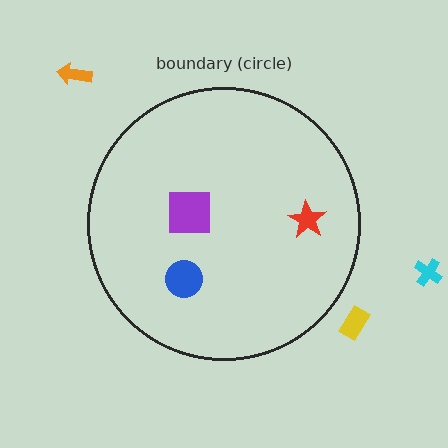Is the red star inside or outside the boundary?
Inside.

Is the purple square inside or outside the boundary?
Inside.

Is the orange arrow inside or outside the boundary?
Outside.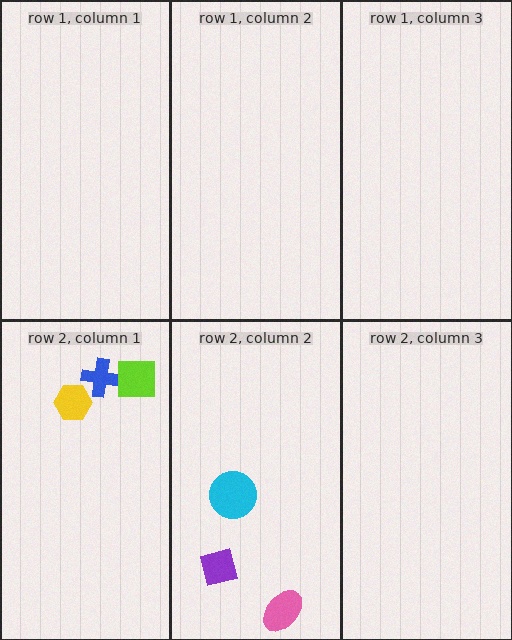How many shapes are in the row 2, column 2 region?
3.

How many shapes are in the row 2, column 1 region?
3.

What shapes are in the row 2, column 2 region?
The purple square, the cyan circle, the pink ellipse.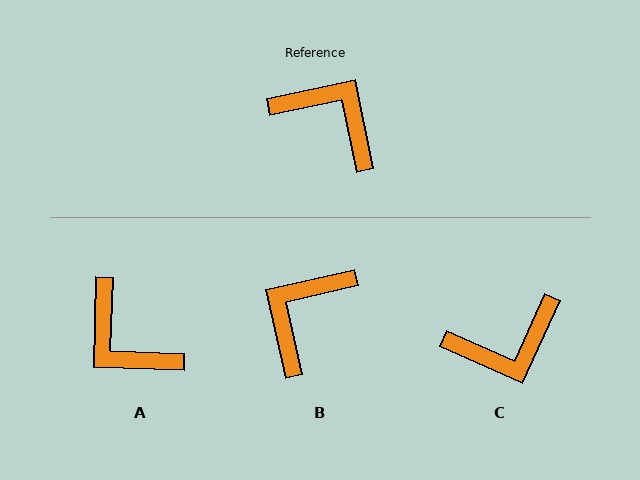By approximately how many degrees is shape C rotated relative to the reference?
Approximately 126 degrees clockwise.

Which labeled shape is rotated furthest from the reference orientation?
A, about 167 degrees away.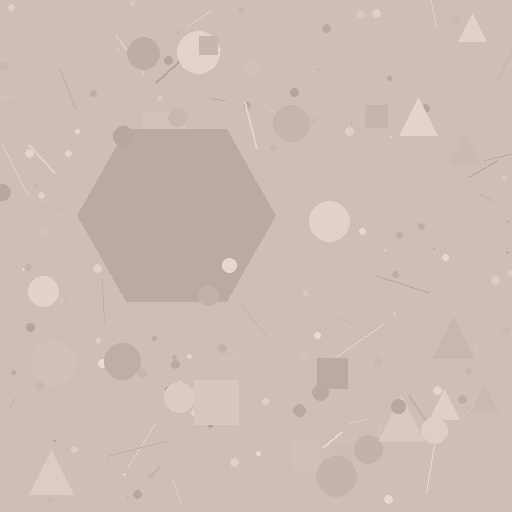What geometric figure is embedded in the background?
A hexagon is embedded in the background.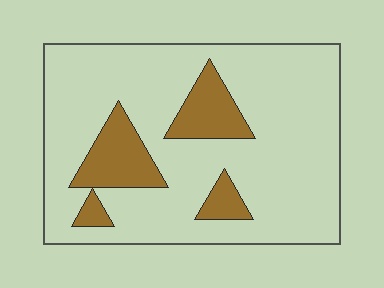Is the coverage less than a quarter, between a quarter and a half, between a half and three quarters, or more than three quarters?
Less than a quarter.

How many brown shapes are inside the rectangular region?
4.